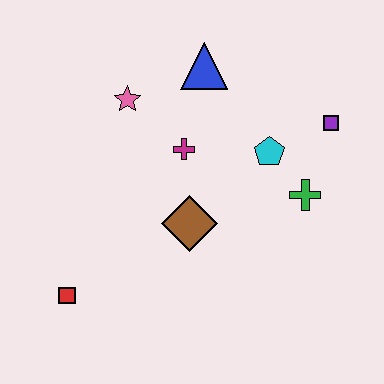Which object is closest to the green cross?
The cyan pentagon is closest to the green cross.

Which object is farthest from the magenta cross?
The red square is farthest from the magenta cross.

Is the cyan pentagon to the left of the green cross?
Yes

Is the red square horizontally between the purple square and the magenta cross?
No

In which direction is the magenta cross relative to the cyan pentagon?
The magenta cross is to the left of the cyan pentagon.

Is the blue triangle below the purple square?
No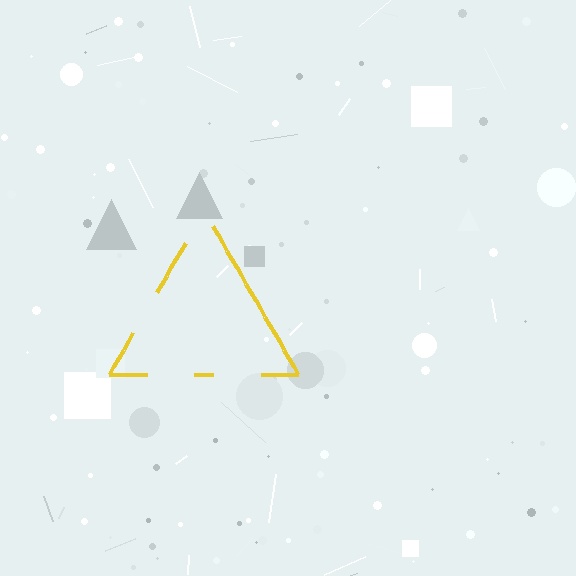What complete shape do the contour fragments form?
The contour fragments form a triangle.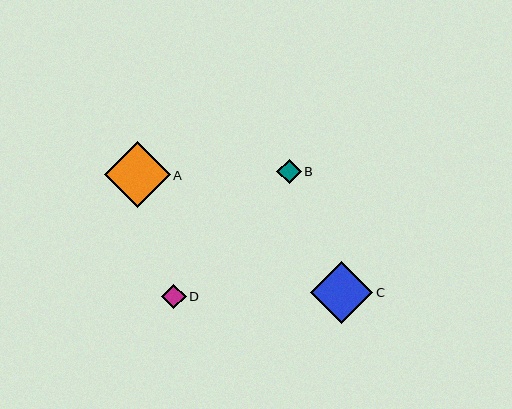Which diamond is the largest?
Diamond A is the largest with a size of approximately 66 pixels.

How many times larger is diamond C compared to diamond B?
Diamond C is approximately 2.6 times the size of diamond B.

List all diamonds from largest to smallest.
From largest to smallest: A, C, B, D.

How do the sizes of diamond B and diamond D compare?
Diamond B and diamond D are approximately the same size.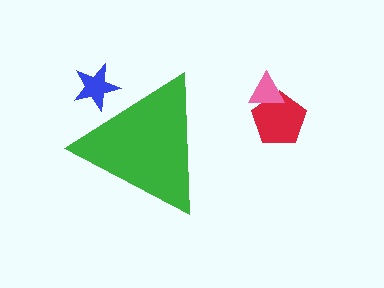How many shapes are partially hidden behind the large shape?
1 shape is partially hidden.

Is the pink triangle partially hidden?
No, the pink triangle is fully visible.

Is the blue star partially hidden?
Yes, the blue star is partially hidden behind the green triangle.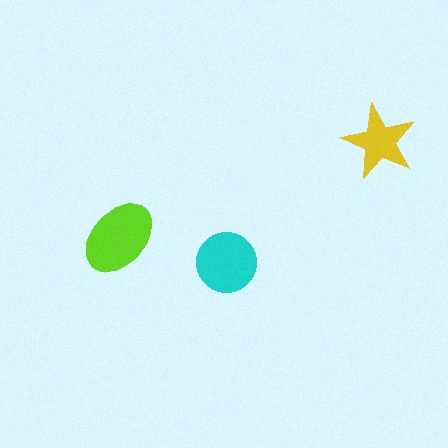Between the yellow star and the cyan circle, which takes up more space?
The cyan circle.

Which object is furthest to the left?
The lime ellipse is leftmost.